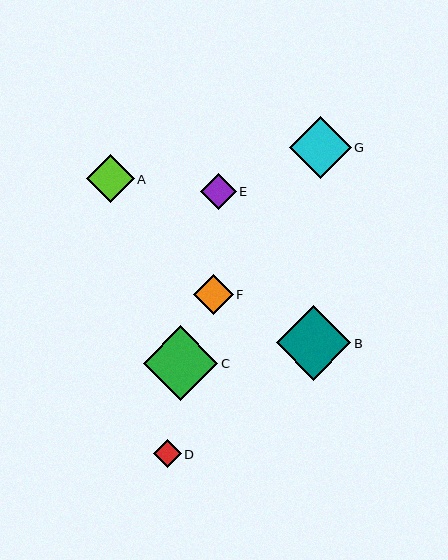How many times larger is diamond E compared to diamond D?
Diamond E is approximately 1.3 times the size of diamond D.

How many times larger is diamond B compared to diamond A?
Diamond B is approximately 1.5 times the size of diamond A.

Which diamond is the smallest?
Diamond D is the smallest with a size of approximately 28 pixels.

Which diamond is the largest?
Diamond C is the largest with a size of approximately 75 pixels.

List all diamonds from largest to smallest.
From largest to smallest: C, B, G, A, F, E, D.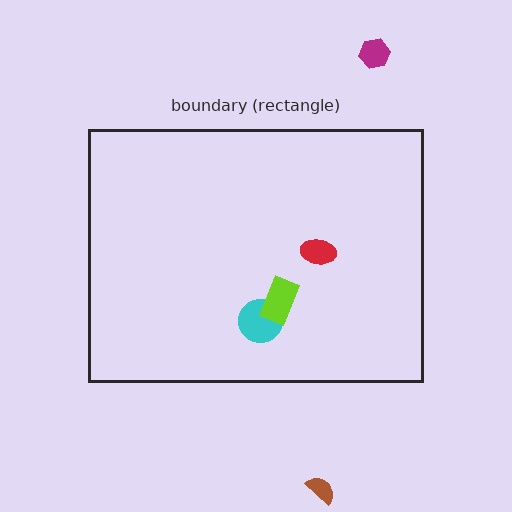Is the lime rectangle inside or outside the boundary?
Inside.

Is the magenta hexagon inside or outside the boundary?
Outside.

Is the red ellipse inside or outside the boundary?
Inside.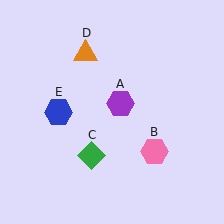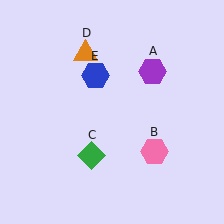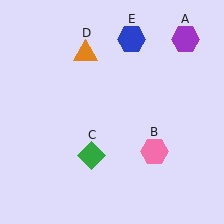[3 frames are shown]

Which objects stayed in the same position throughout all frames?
Pink hexagon (object B) and green diamond (object C) and orange triangle (object D) remained stationary.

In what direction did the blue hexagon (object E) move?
The blue hexagon (object E) moved up and to the right.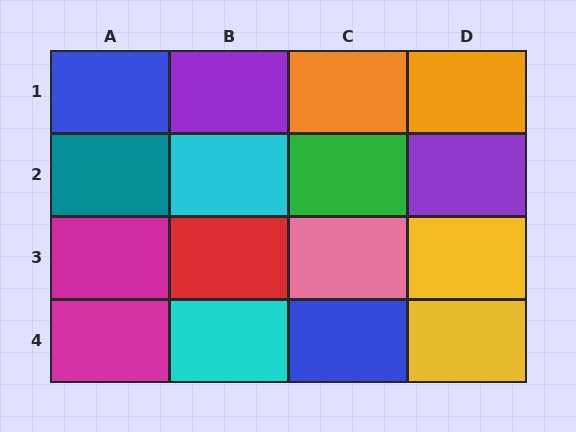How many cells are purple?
2 cells are purple.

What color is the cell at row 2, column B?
Cyan.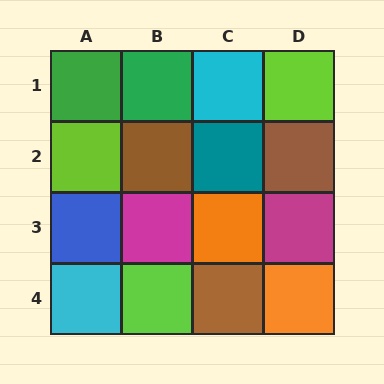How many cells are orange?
2 cells are orange.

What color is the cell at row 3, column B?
Magenta.